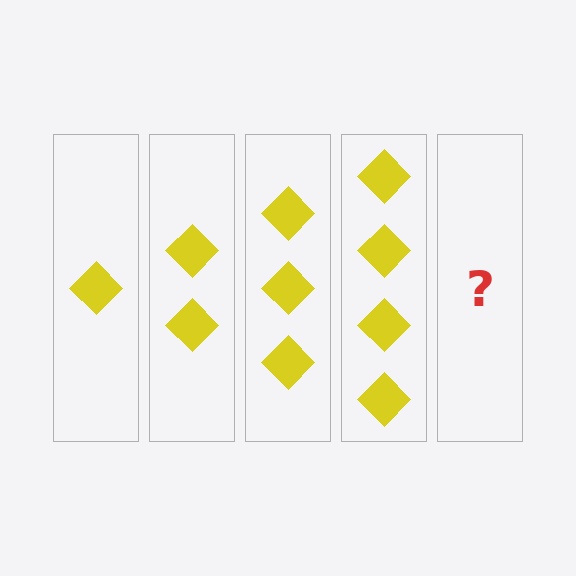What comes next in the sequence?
The next element should be 5 diamonds.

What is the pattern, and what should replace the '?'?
The pattern is that each step adds one more diamond. The '?' should be 5 diamonds.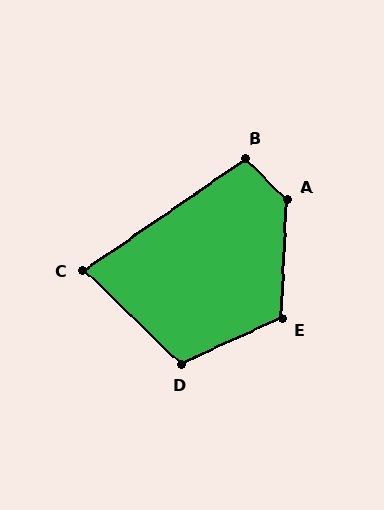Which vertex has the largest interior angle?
A, at approximately 132 degrees.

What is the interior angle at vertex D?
Approximately 111 degrees (obtuse).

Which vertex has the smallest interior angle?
C, at approximately 78 degrees.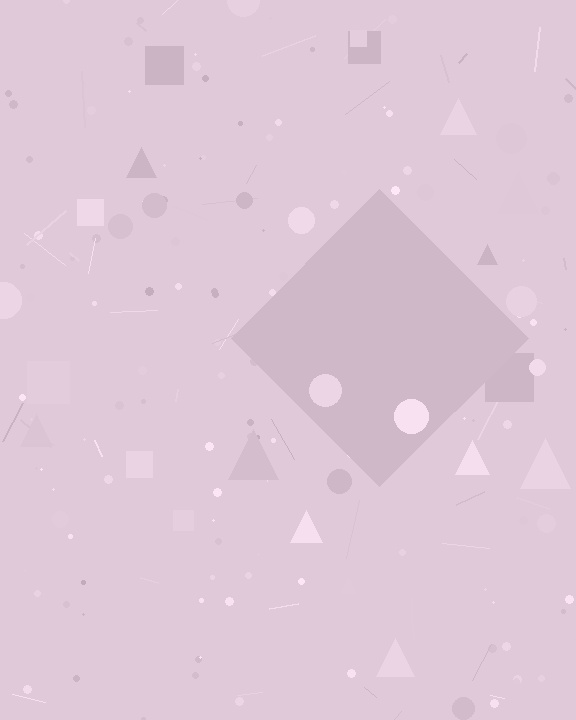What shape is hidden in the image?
A diamond is hidden in the image.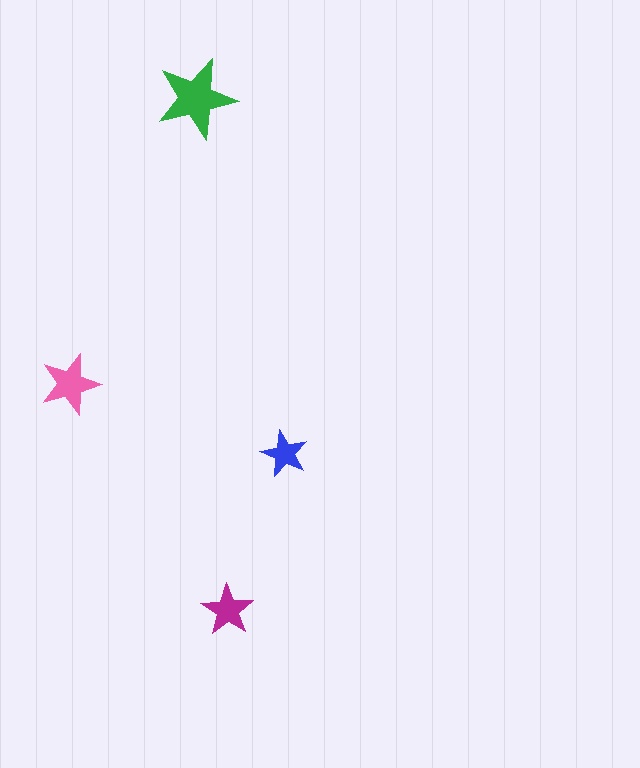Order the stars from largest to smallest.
the green one, the pink one, the magenta one, the blue one.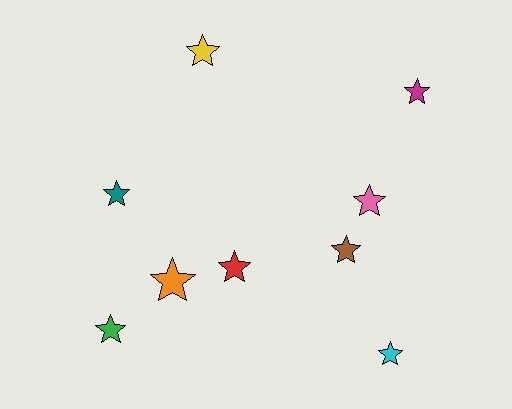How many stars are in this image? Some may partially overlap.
There are 9 stars.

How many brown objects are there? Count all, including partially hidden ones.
There is 1 brown object.